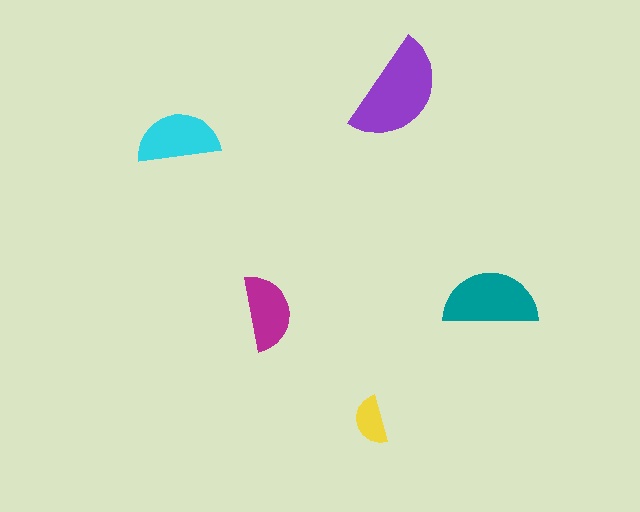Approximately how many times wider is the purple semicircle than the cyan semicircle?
About 1.5 times wider.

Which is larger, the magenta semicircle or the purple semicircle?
The purple one.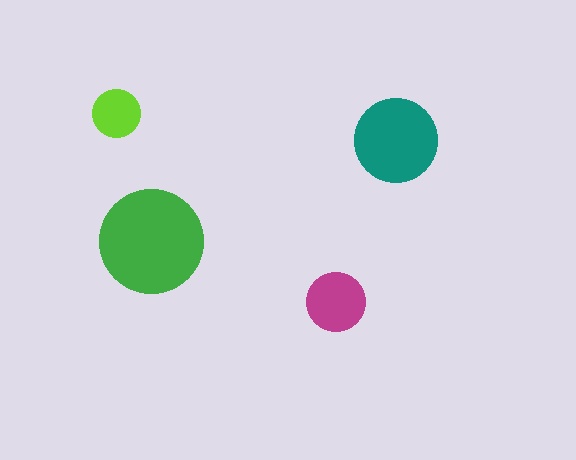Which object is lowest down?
The magenta circle is bottommost.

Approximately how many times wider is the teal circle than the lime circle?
About 1.5 times wider.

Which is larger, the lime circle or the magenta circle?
The magenta one.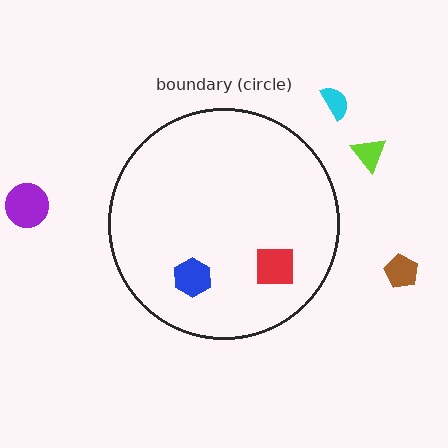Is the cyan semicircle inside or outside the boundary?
Outside.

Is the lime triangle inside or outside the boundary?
Outside.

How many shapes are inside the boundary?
2 inside, 4 outside.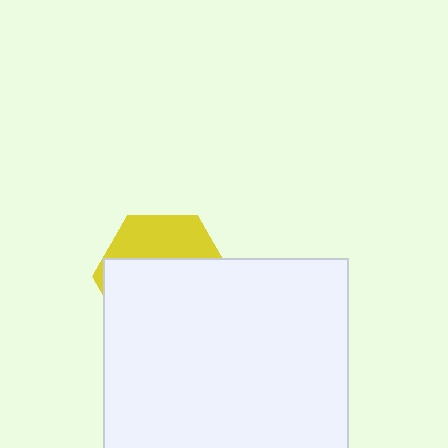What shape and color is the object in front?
The object in front is a white rectangle.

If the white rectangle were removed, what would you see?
You would see the complete yellow hexagon.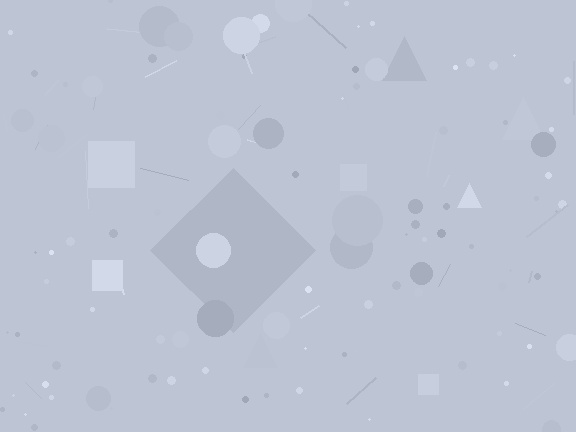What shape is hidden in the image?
A diamond is hidden in the image.